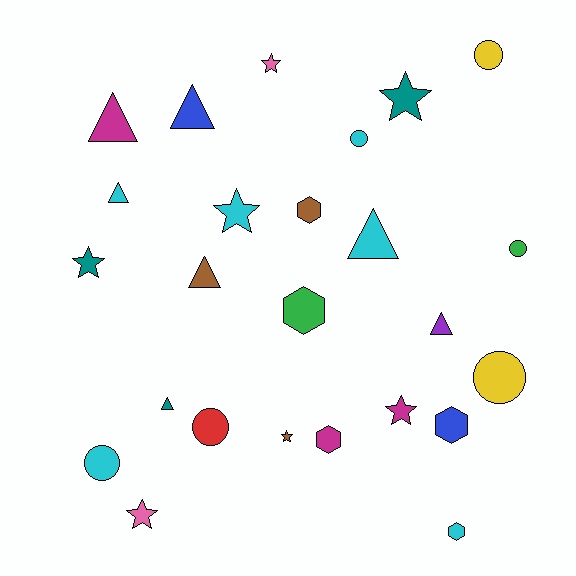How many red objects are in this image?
There is 1 red object.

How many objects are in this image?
There are 25 objects.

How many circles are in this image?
There are 6 circles.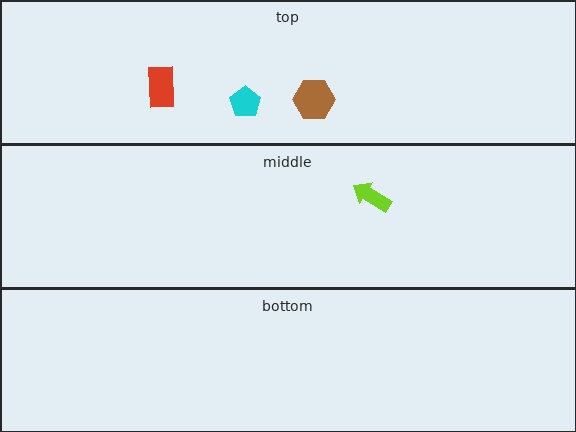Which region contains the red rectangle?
The top region.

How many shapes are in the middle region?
1.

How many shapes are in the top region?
3.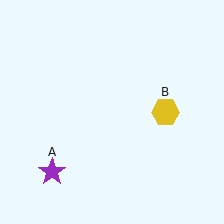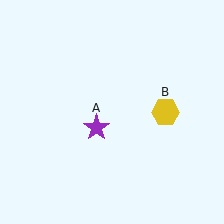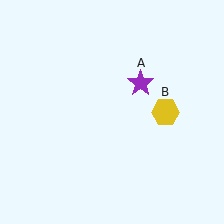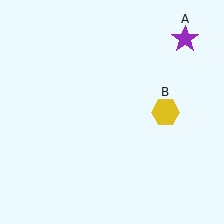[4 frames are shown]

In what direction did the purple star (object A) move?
The purple star (object A) moved up and to the right.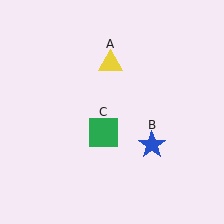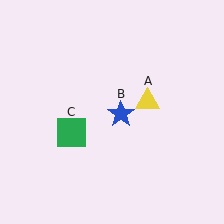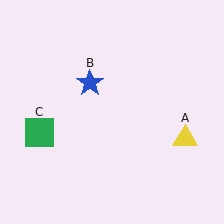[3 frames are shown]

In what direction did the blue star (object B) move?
The blue star (object B) moved up and to the left.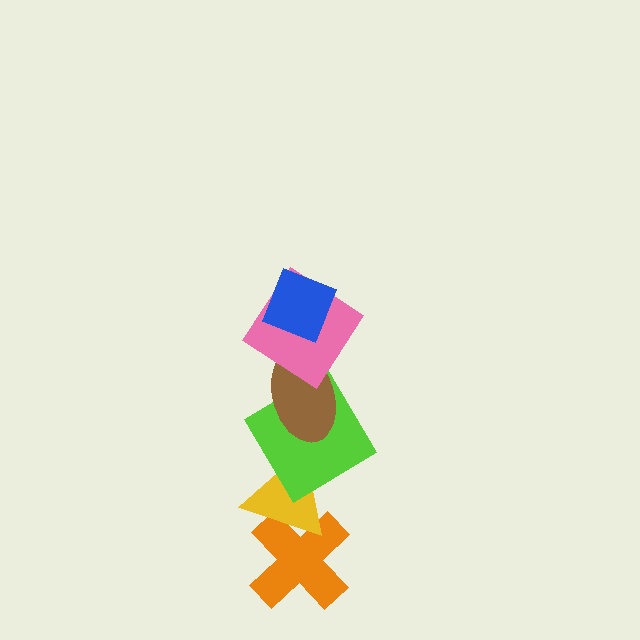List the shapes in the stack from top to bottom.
From top to bottom: the blue diamond, the pink diamond, the brown ellipse, the lime diamond, the yellow triangle, the orange cross.